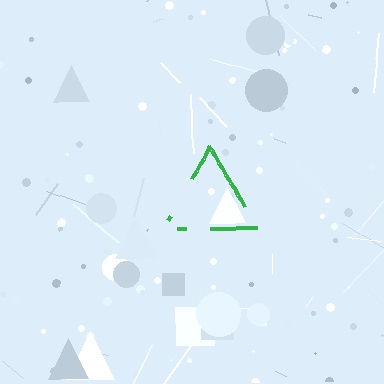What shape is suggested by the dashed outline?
The dashed outline suggests a triangle.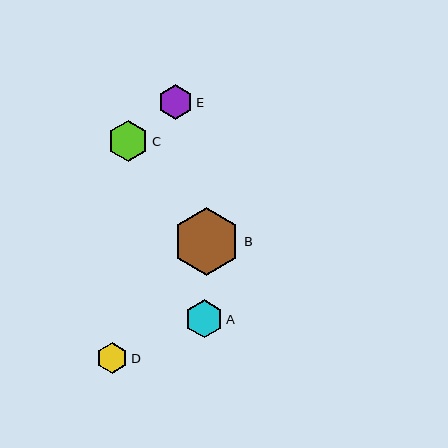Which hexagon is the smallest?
Hexagon D is the smallest with a size of approximately 31 pixels.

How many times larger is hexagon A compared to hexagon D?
Hexagon A is approximately 1.2 times the size of hexagon D.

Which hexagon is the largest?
Hexagon B is the largest with a size of approximately 68 pixels.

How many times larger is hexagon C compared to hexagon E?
Hexagon C is approximately 1.2 times the size of hexagon E.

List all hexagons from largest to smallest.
From largest to smallest: B, C, A, E, D.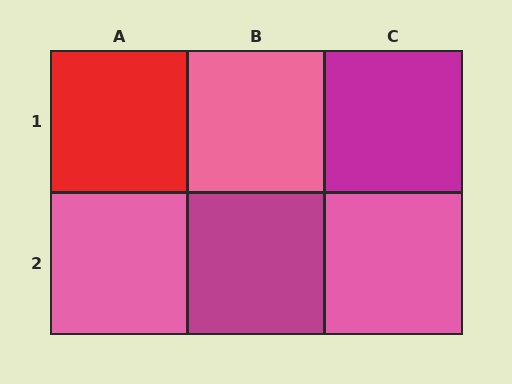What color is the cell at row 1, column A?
Red.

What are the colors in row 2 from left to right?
Pink, magenta, pink.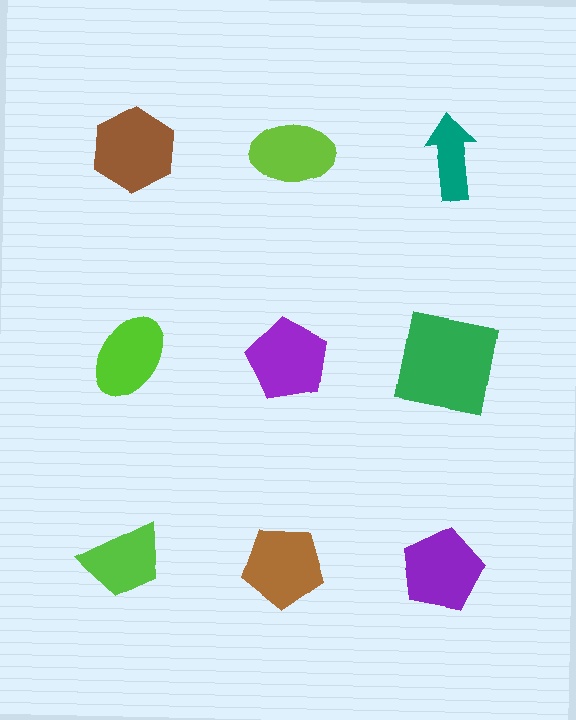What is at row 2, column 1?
A lime ellipse.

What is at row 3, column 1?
A lime trapezoid.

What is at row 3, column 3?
A purple pentagon.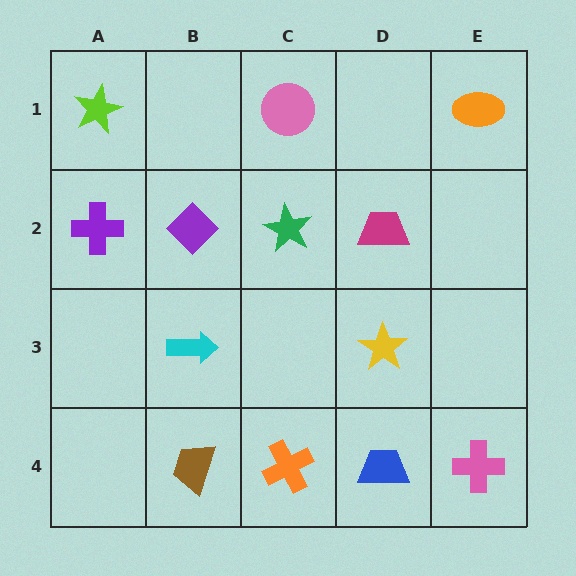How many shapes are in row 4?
4 shapes.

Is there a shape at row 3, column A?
No, that cell is empty.